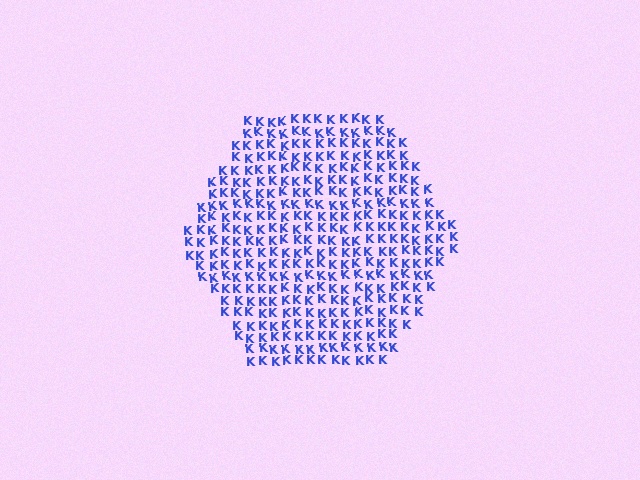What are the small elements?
The small elements are letter K's.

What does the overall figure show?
The overall figure shows a hexagon.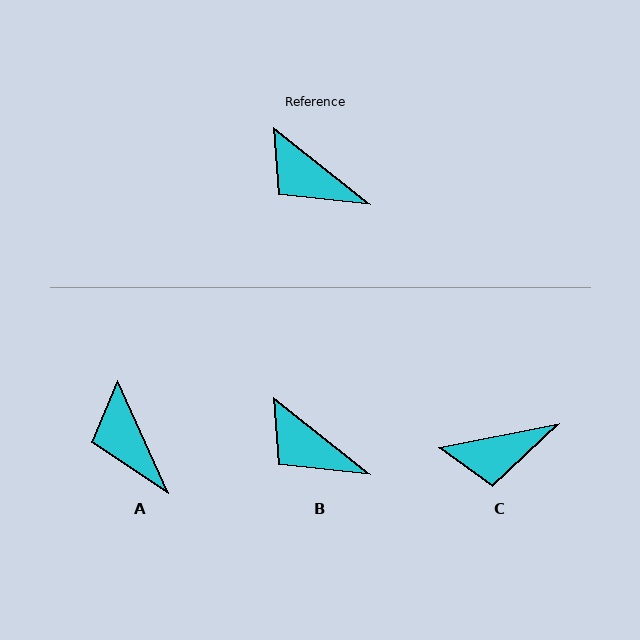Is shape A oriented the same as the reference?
No, it is off by about 27 degrees.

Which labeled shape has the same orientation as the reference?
B.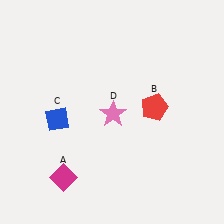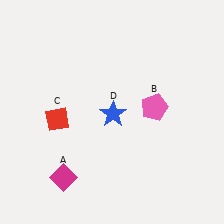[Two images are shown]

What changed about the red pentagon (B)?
In Image 1, B is red. In Image 2, it changed to pink.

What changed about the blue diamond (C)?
In Image 1, C is blue. In Image 2, it changed to red.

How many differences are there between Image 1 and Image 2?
There are 3 differences between the two images.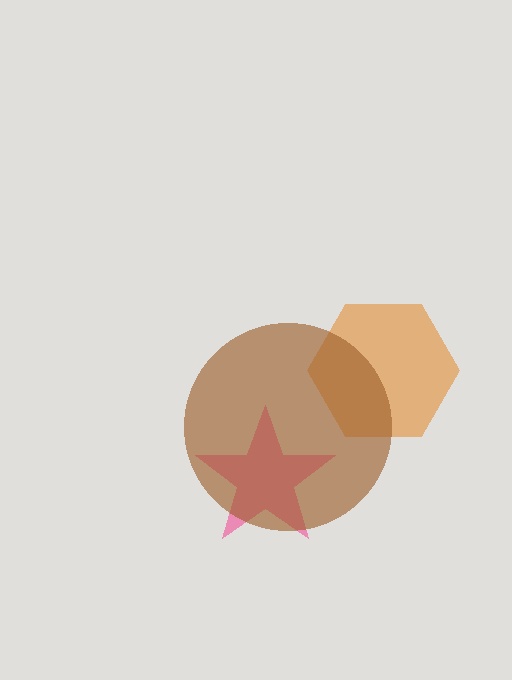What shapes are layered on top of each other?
The layered shapes are: an orange hexagon, a pink star, a brown circle.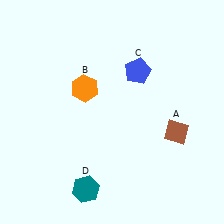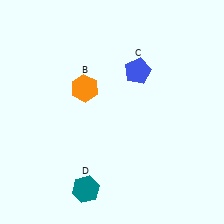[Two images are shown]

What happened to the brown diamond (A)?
The brown diamond (A) was removed in Image 2. It was in the bottom-right area of Image 1.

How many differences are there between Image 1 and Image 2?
There is 1 difference between the two images.